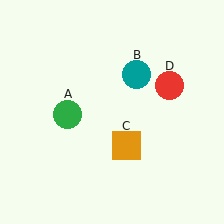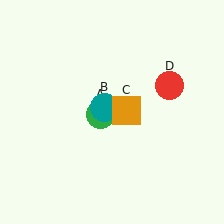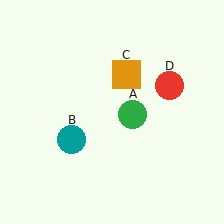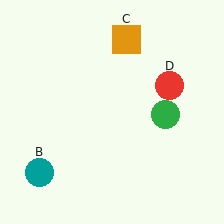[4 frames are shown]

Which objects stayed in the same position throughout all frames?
Red circle (object D) remained stationary.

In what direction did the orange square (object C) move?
The orange square (object C) moved up.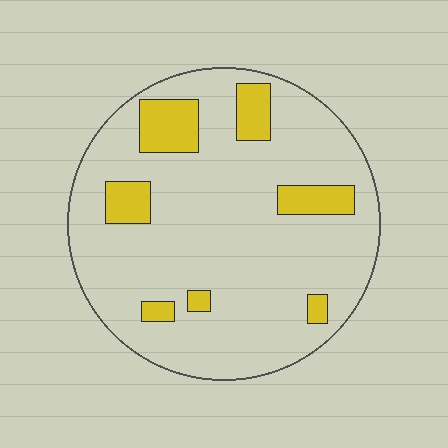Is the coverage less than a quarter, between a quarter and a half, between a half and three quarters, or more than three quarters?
Less than a quarter.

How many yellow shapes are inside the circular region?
7.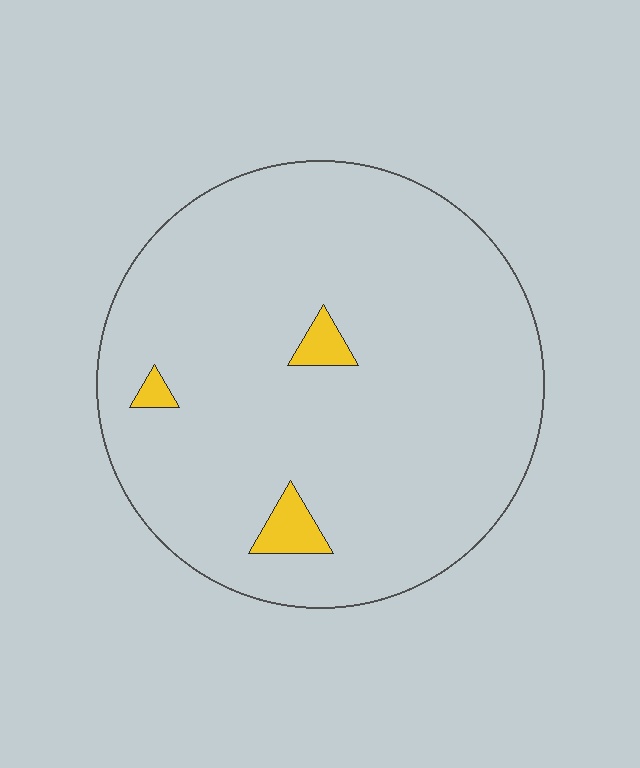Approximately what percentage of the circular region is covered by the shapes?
Approximately 5%.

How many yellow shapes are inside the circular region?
3.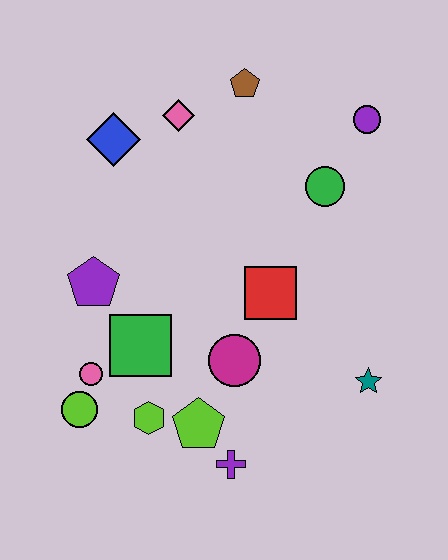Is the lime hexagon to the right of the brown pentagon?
No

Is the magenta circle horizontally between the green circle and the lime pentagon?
Yes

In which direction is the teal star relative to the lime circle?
The teal star is to the right of the lime circle.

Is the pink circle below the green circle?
Yes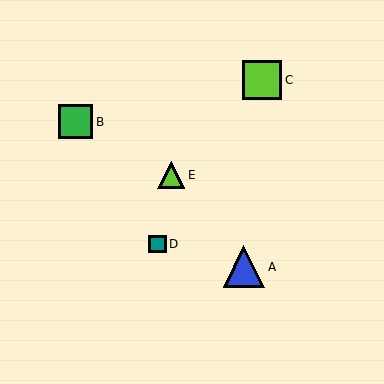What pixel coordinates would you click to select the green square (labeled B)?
Click at (76, 122) to select the green square B.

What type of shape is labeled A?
Shape A is a blue triangle.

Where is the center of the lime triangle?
The center of the lime triangle is at (171, 175).